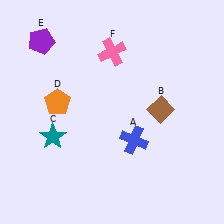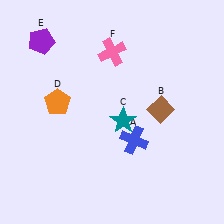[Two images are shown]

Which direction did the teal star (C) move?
The teal star (C) moved right.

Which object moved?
The teal star (C) moved right.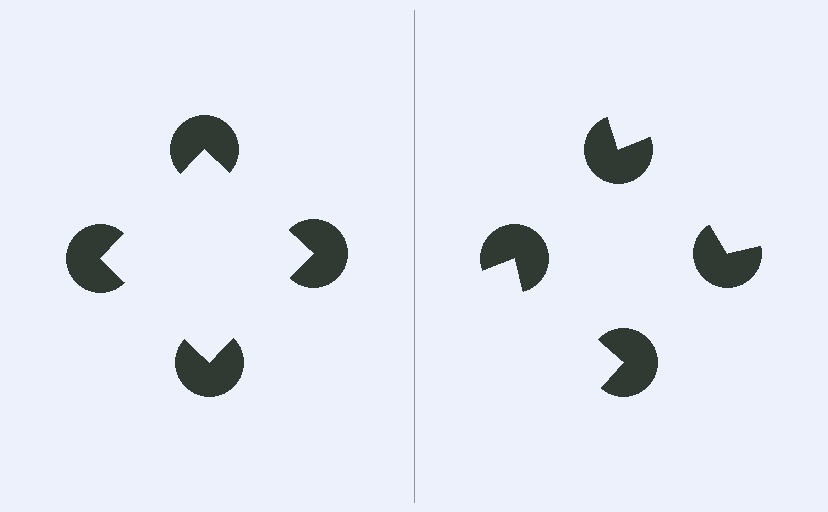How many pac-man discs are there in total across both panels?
8 — 4 on each side.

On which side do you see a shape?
An illusory square appears on the left side. On the right side the wedge cuts are rotated, so no coherent shape forms.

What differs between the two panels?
The pac-man discs are positioned identically on both sides; only the wedge orientations differ. On the left they align to a square; on the right they are misaligned.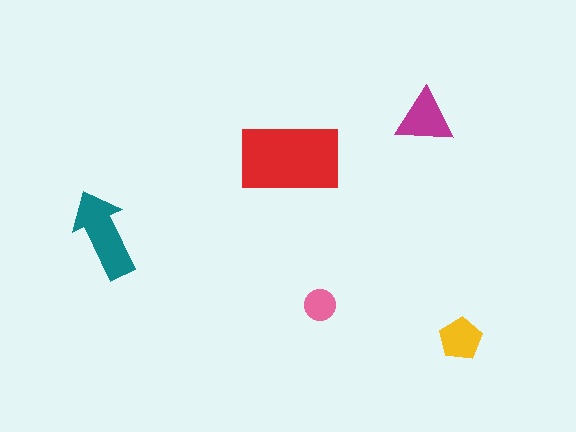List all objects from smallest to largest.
The pink circle, the yellow pentagon, the magenta triangle, the teal arrow, the red rectangle.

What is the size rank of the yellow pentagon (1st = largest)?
4th.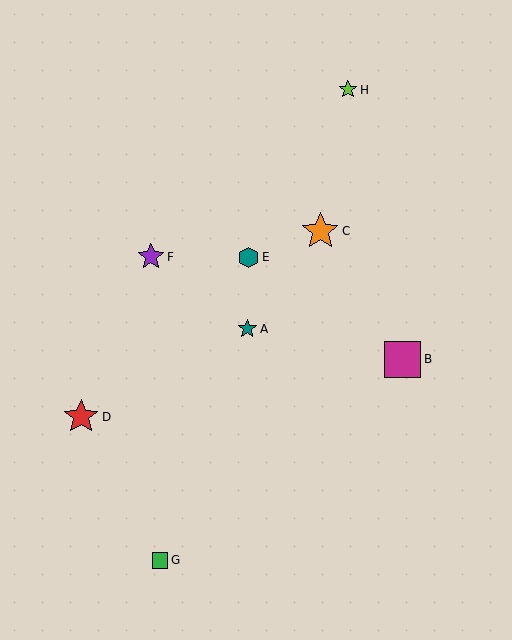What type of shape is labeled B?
Shape B is a magenta square.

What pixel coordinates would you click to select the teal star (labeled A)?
Click at (247, 329) to select the teal star A.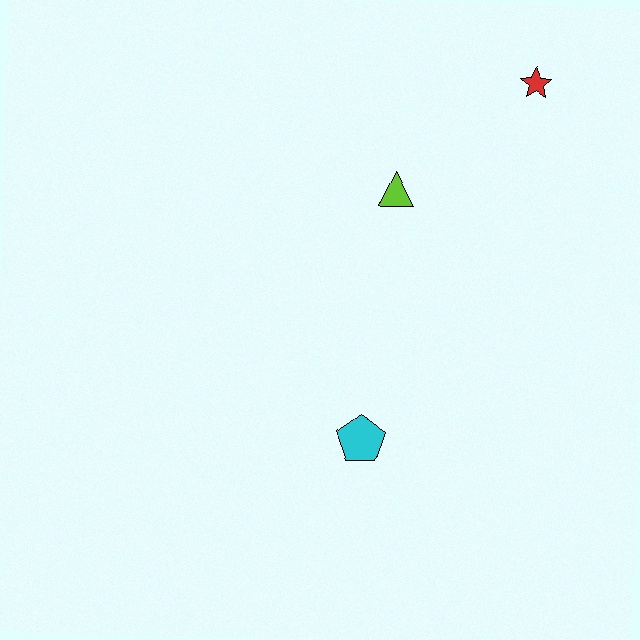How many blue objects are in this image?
There are no blue objects.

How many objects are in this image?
There are 3 objects.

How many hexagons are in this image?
There are no hexagons.